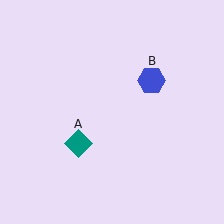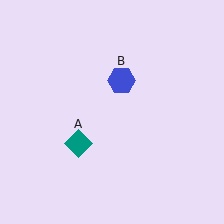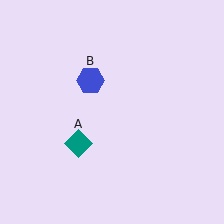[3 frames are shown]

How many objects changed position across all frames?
1 object changed position: blue hexagon (object B).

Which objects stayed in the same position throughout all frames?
Teal diamond (object A) remained stationary.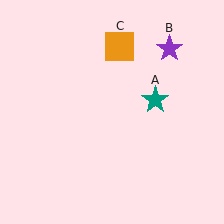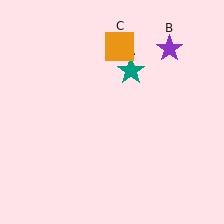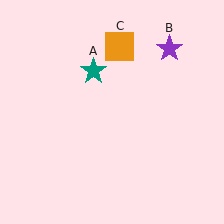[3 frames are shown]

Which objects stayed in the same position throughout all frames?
Purple star (object B) and orange square (object C) remained stationary.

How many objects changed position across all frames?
1 object changed position: teal star (object A).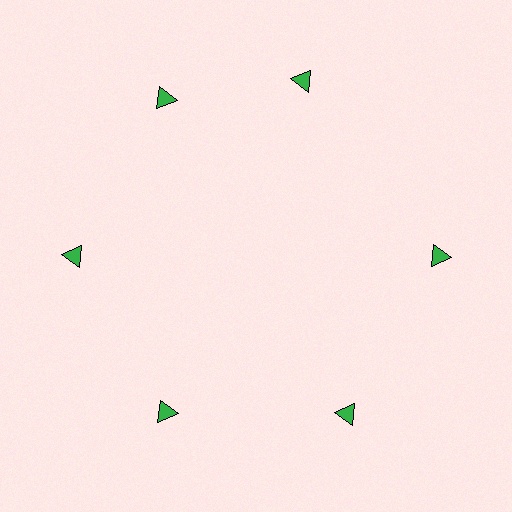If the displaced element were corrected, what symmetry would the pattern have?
It would have 6-fold rotational symmetry — the pattern would map onto itself every 60 degrees.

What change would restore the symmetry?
The symmetry would be restored by rotating it back into even spacing with its neighbors so that all 6 triangles sit at equal angles and equal distance from the center.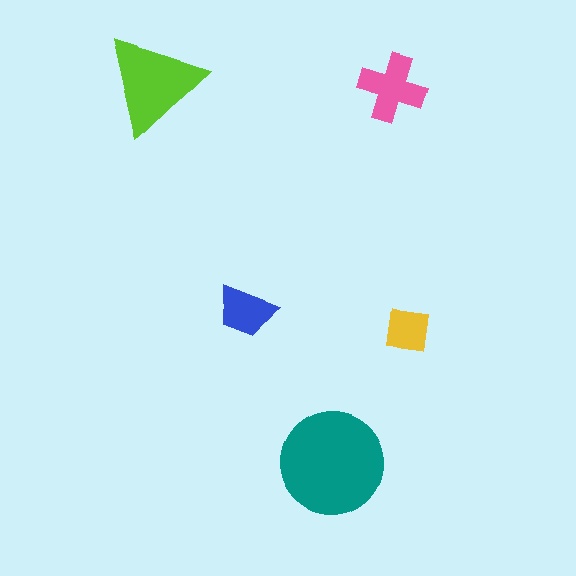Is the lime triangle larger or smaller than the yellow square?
Larger.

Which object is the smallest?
The yellow square.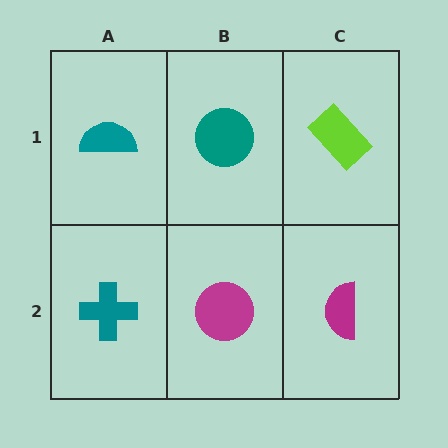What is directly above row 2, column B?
A teal circle.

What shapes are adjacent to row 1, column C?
A magenta semicircle (row 2, column C), a teal circle (row 1, column B).